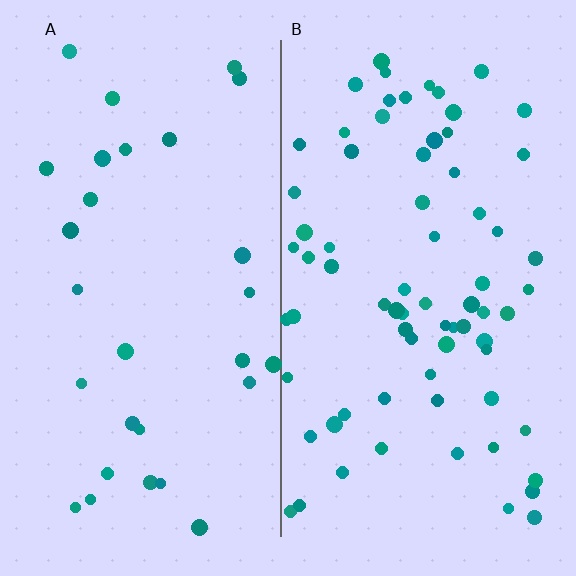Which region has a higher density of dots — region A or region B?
B (the right).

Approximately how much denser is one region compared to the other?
Approximately 2.5× — region B over region A.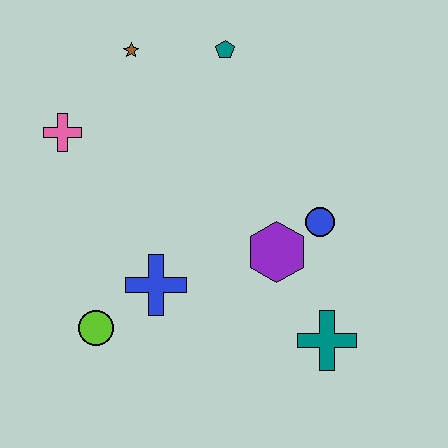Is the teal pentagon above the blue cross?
Yes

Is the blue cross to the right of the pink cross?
Yes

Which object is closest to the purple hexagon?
The blue circle is closest to the purple hexagon.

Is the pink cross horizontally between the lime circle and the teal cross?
No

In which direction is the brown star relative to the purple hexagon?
The brown star is above the purple hexagon.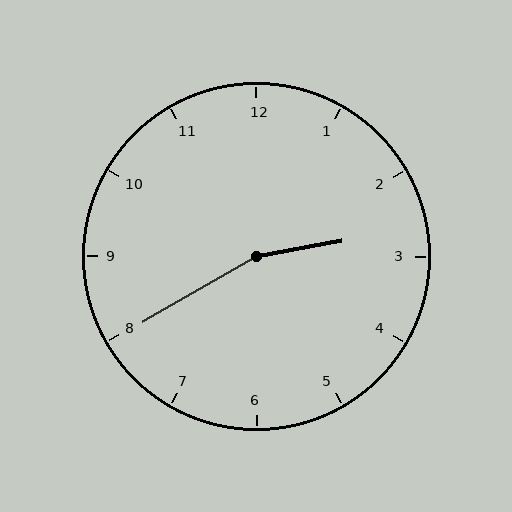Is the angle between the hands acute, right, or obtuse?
It is obtuse.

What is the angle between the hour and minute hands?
Approximately 160 degrees.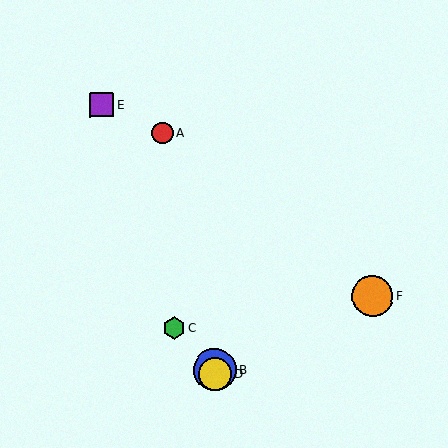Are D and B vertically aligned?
Yes, both are at x≈215.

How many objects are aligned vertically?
2 objects (B, D) are aligned vertically.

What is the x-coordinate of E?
Object E is at x≈101.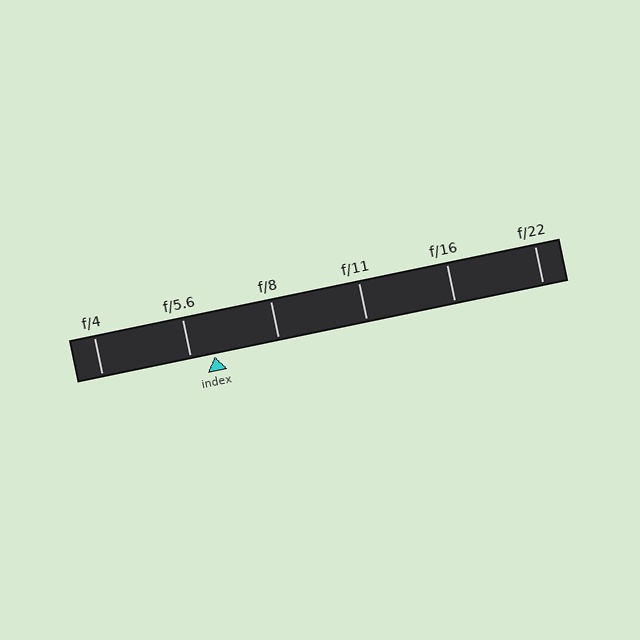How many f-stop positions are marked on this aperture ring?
There are 6 f-stop positions marked.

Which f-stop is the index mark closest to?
The index mark is closest to f/5.6.